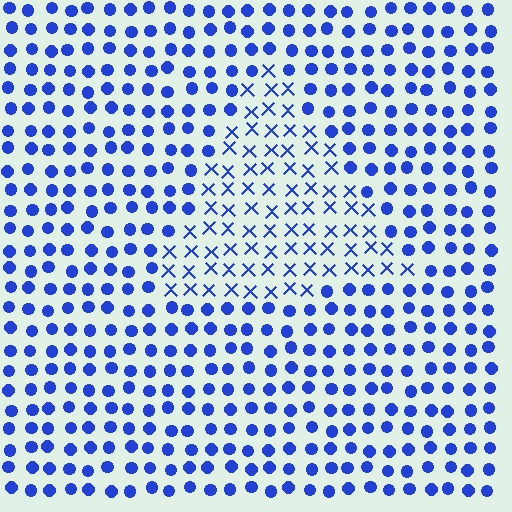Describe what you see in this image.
The image is filled with small blue elements arranged in a uniform grid. A triangle-shaped region contains X marks, while the surrounding area contains circles. The boundary is defined purely by the change in element shape.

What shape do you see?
I see a triangle.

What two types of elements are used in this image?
The image uses X marks inside the triangle region and circles outside it.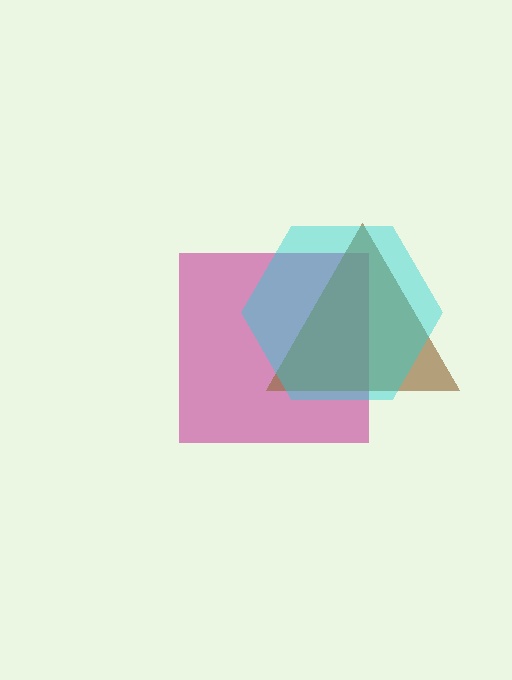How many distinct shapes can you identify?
There are 3 distinct shapes: a magenta square, a brown triangle, a cyan hexagon.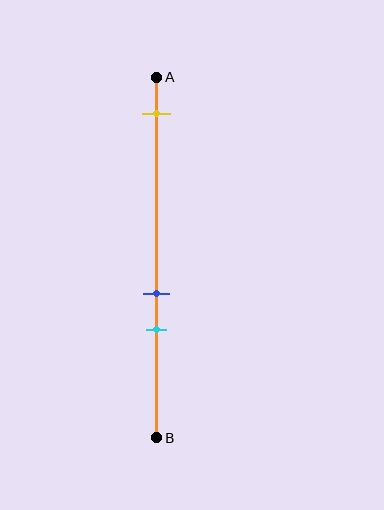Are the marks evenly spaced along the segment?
No, the marks are not evenly spaced.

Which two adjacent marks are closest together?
The blue and cyan marks are the closest adjacent pair.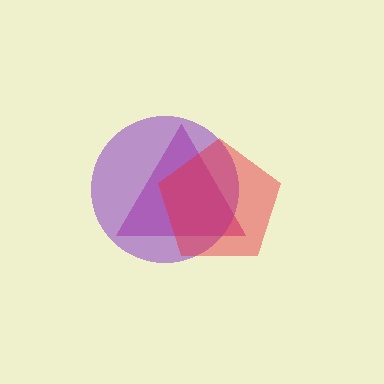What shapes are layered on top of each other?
The layered shapes are: a magenta triangle, a purple circle, a red pentagon.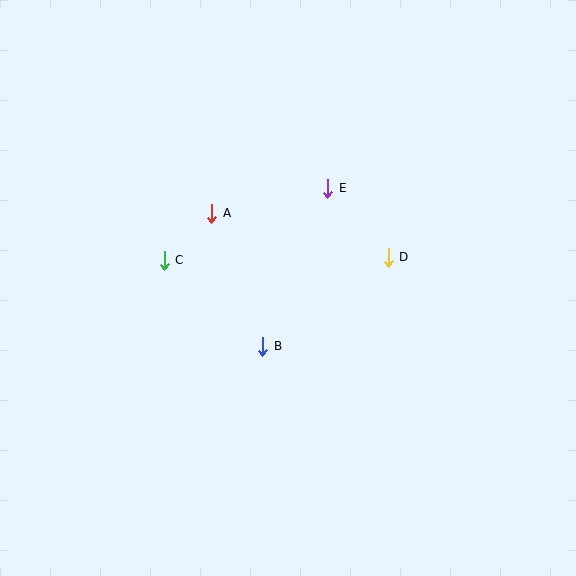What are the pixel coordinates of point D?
Point D is at (388, 257).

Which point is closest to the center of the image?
Point B at (263, 346) is closest to the center.